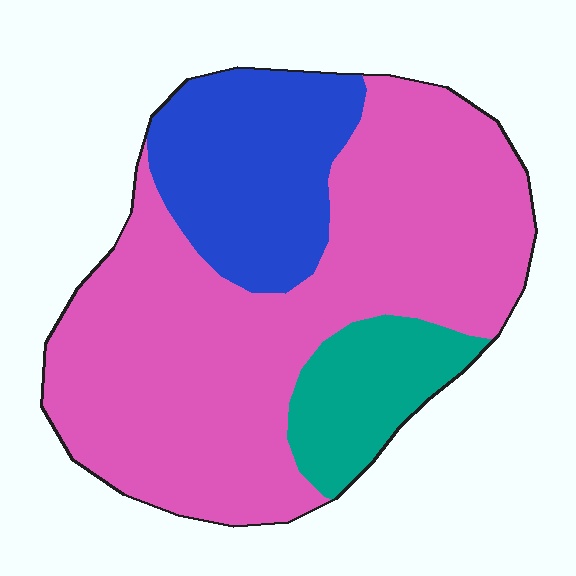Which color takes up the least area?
Teal, at roughly 15%.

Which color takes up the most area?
Pink, at roughly 65%.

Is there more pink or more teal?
Pink.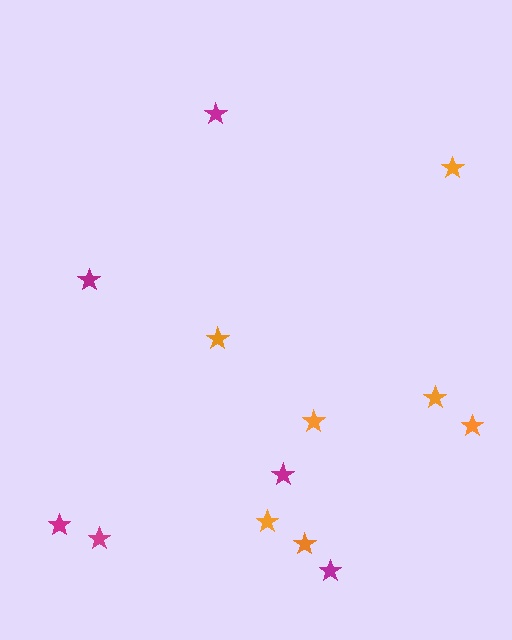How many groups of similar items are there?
There are 2 groups: one group of magenta stars (6) and one group of orange stars (7).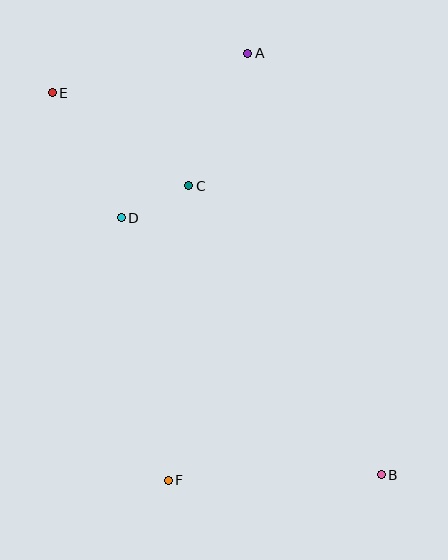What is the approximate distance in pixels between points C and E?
The distance between C and E is approximately 165 pixels.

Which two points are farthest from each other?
Points B and E are farthest from each other.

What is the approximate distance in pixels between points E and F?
The distance between E and F is approximately 404 pixels.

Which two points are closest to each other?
Points C and D are closest to each other.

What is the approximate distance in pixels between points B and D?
The distance between B and D is approximately 366 pixels.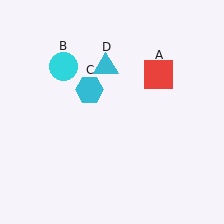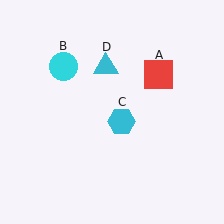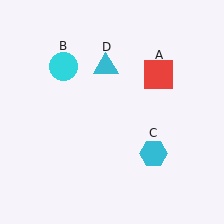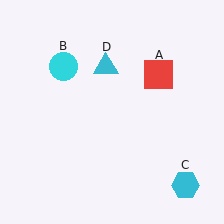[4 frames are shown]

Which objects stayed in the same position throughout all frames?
Red square (object A) and cyan circle (object B) and cyan triangle (object D) remained stationary.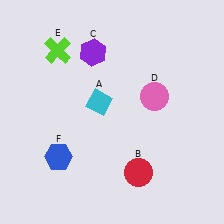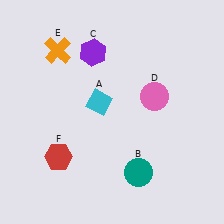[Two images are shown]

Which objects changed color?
B changed from red to teal. E changed from lime to orange. F changed from blue to red.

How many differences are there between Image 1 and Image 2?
There are 3 differences between the two images.